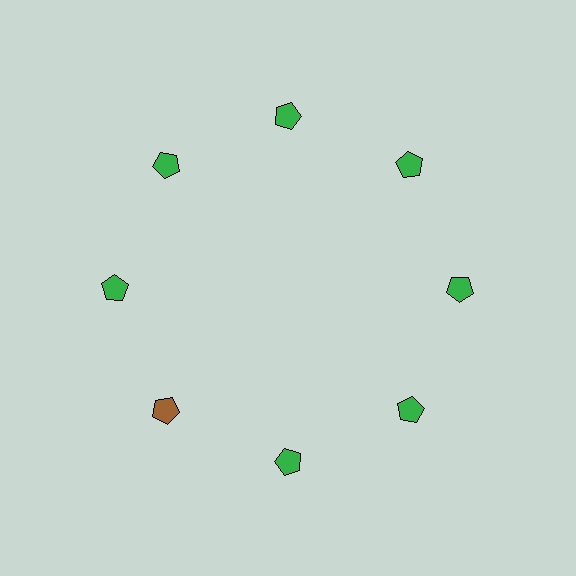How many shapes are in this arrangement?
There are 8 shapes arranged in a ring pattern.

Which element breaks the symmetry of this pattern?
The brown pentagon at roughly the 8 o'clock position breaks the symmetry. All other shapes are green pentagons.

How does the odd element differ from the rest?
It has a different color: brown instead of green.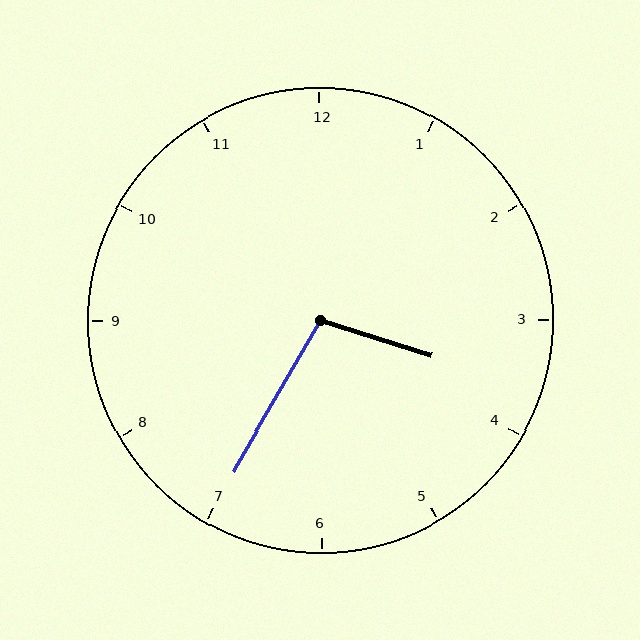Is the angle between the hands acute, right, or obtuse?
It is obtuse.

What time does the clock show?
3:35.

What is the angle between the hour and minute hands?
Approximately 102 degrees.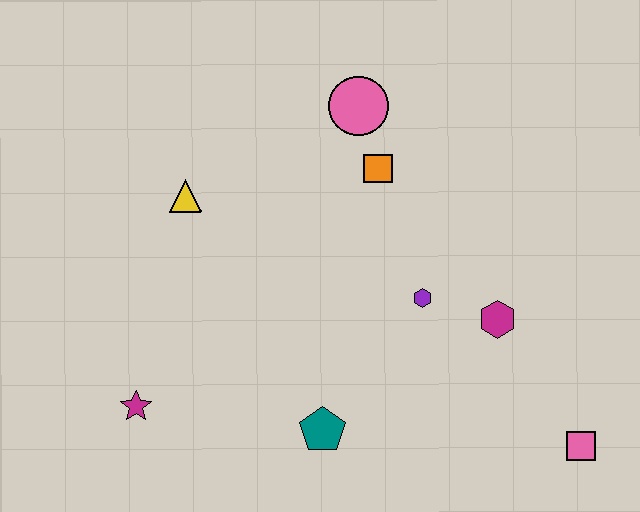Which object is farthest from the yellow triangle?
The pink square is farthest from the yellow triangle.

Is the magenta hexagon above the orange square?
No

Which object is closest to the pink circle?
The orange square is closest to the pink circle.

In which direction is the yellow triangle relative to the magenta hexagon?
The yellow triangle is to the left of the magenta hexagon.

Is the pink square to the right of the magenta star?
Yes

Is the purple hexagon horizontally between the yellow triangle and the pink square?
Yes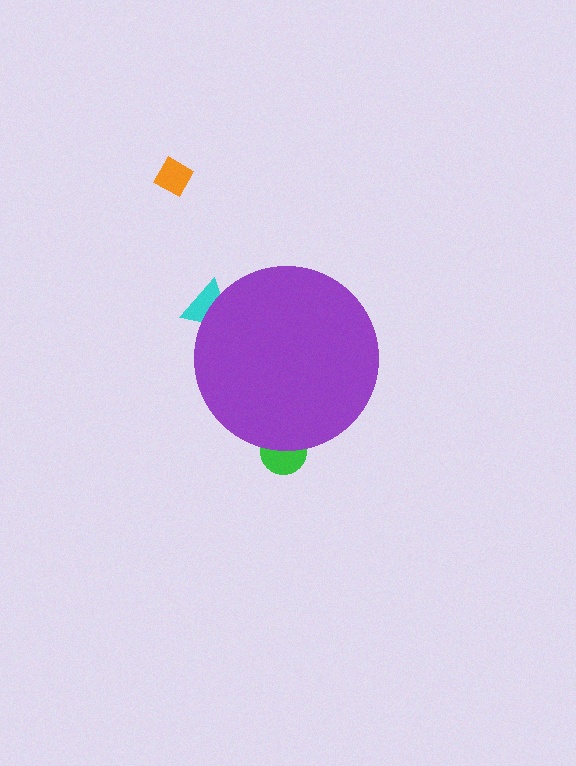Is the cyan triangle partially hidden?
Yes, the cyan triangle is partially hidden behind the purple circle.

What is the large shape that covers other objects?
A purple circle.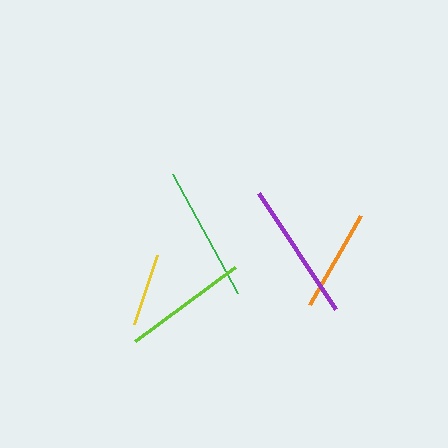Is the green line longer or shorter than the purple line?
The purple line is longer than the green line.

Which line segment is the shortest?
The yellow line is the shortest at approximately 73 pixels.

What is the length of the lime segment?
The lime segment is approximately 124 pixels long.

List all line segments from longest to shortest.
From longest to shortest: purple, green, lime, orange, yellow.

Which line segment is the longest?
The purple line is the longest at approximately 139 pixels.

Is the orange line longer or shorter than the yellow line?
The orange line is longer than the yellow line.